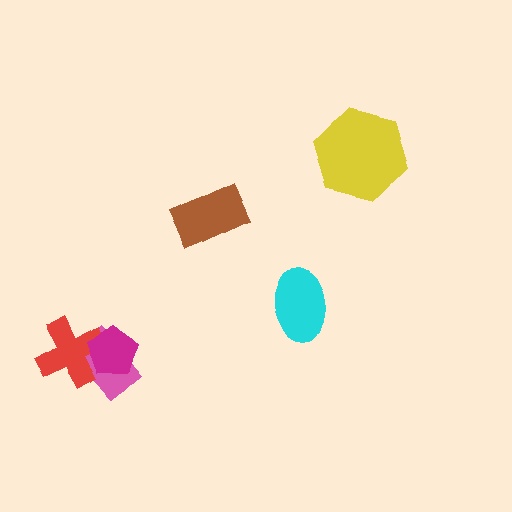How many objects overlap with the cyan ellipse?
0 objects overlap with the cyan ellipse.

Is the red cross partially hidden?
Yes, it is partially covered by another shape.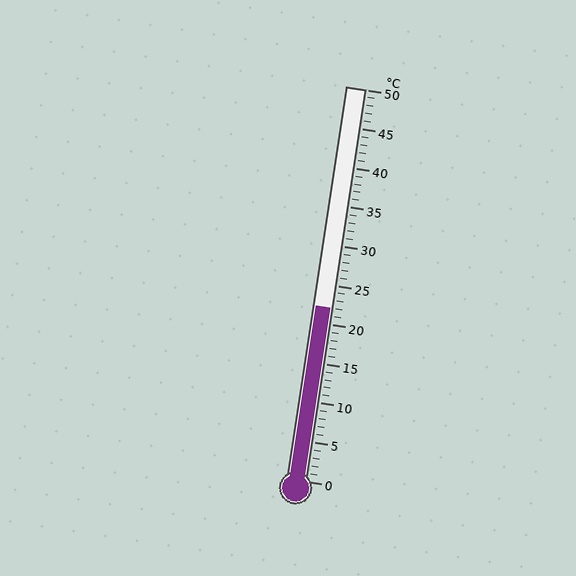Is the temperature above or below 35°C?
The temperature is below 35°C.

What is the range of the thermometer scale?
The thermometer scale ranges from 0°C to 50°C.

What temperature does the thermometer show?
The thermometer shows approximately 22°C.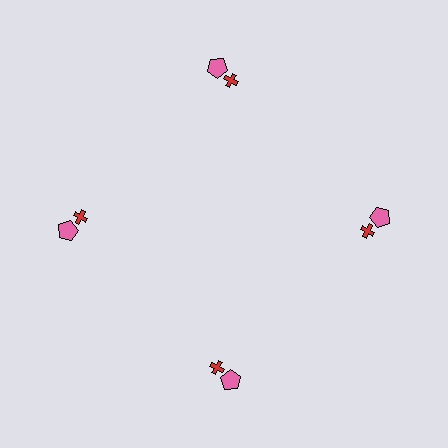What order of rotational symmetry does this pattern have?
This pattern has 4-fold rotational symmetry.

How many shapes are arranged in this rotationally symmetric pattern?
There are 8 shapes, arranged in 4 groups of 2.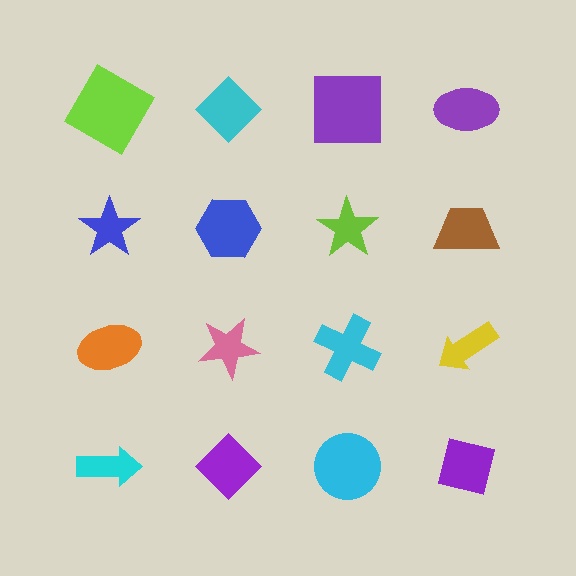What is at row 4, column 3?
A cyan circle.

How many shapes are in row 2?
4 shapes.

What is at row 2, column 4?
A brown trapezoid.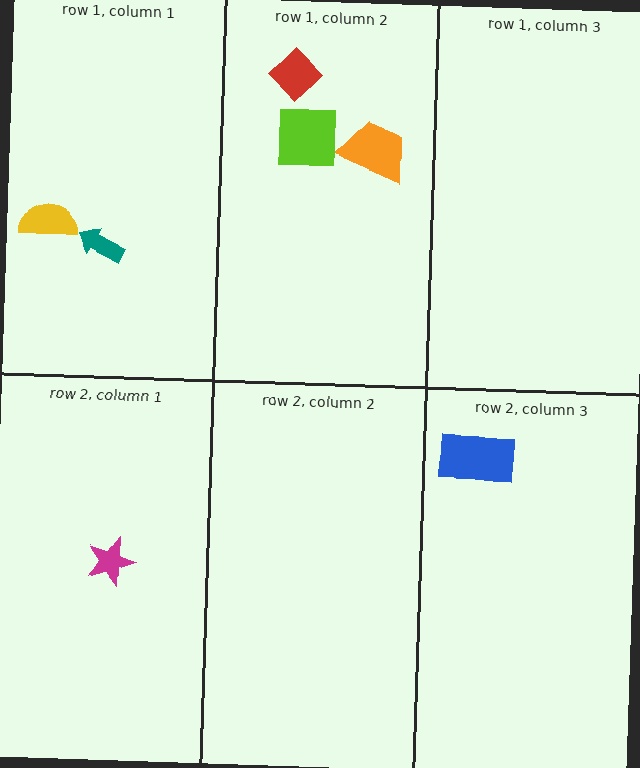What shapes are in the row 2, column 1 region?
The magenta star.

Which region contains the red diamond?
The row 1, column 2 region.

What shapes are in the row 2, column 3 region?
The blue rectangle.